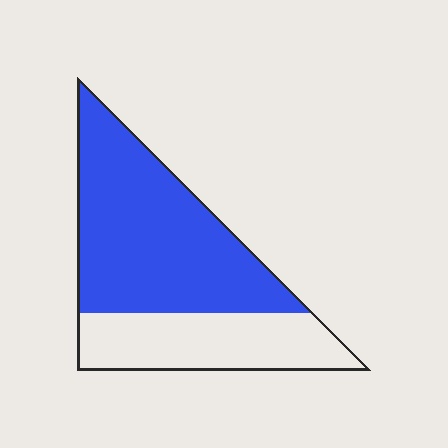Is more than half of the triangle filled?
Yes.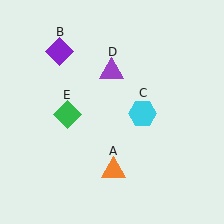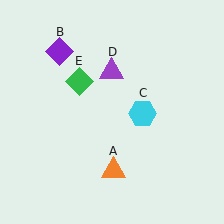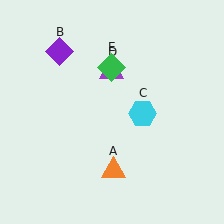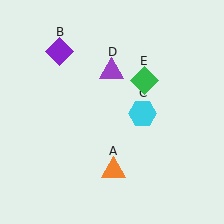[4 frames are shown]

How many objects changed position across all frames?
1 object changed position: green diamond (object E).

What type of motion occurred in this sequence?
The green diamond (object E) rotated clockwise around the center of the scene.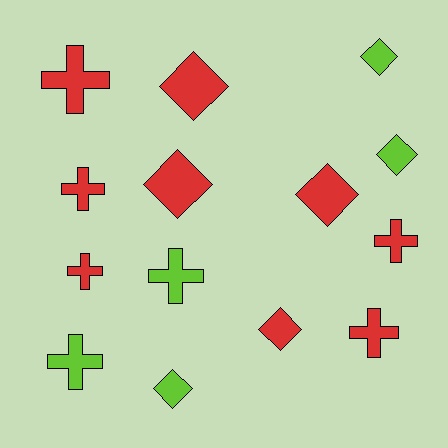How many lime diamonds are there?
There are 3 lime diamonds.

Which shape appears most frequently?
Diamond, with 7 objects.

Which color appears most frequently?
Red, with 9 objects.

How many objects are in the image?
There are 14 objects.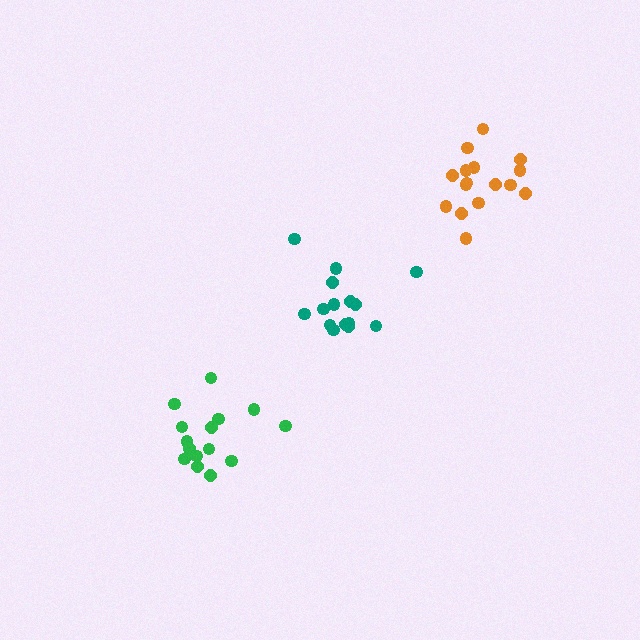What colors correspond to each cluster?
The clusters are colored: teal, green, orange.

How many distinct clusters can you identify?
There are 3 distinct clusters.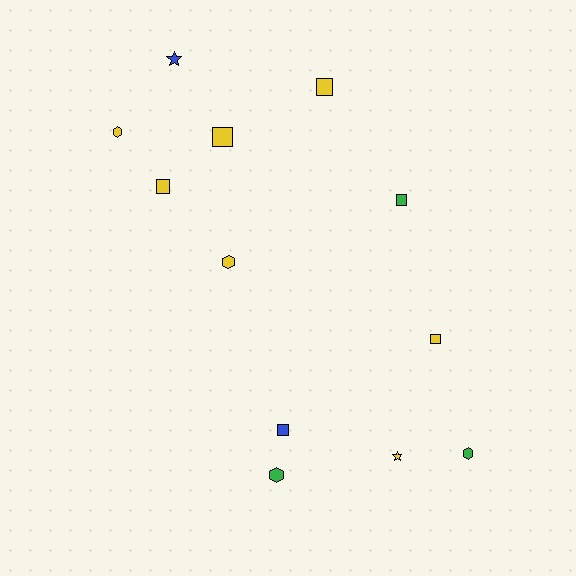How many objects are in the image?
There are 12 objects.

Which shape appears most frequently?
Square, with 6 objects.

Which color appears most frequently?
Yellow, with 7 objects.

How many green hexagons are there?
There are 2 green hexagons.